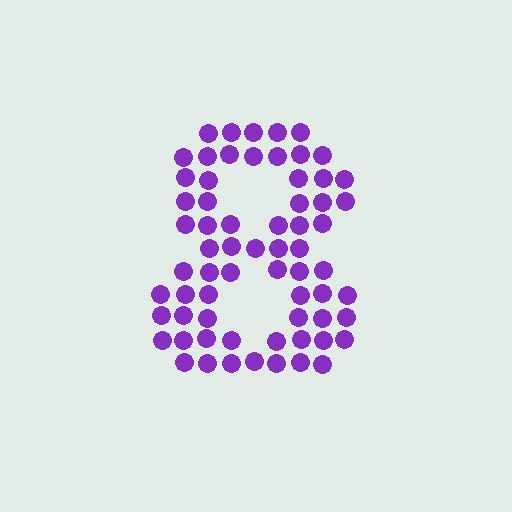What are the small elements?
The small elements are circles.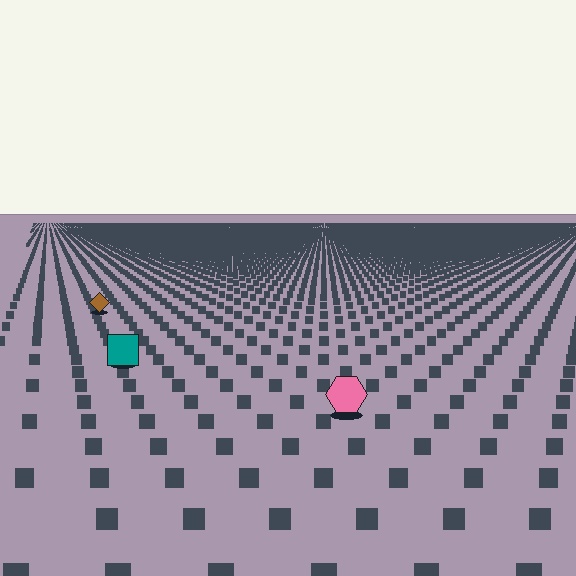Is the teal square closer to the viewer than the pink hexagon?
No. The pink hexagon is closer — you can tell from the texture gradient: the ground texture is coarser near it.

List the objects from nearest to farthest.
From nearest to farthest: the pink hexagon, the teal square, the brown diamond.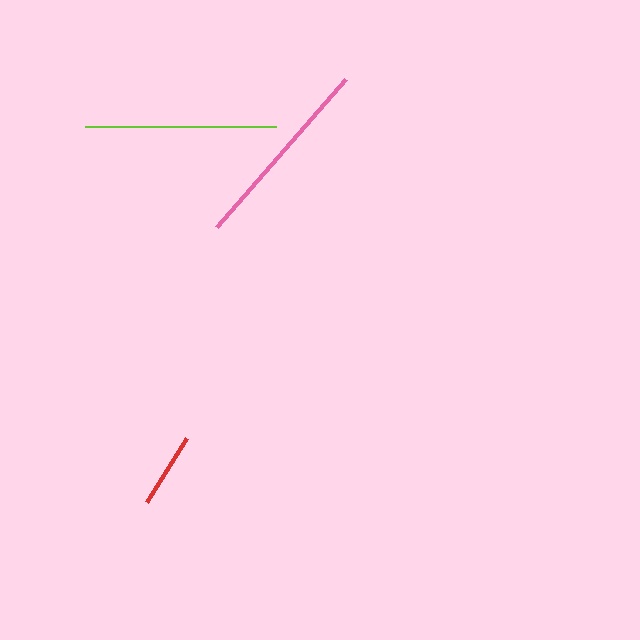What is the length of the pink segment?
The pink segment is approximately 197 pixels long.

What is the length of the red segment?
The red segment is approximately 76 pixels long.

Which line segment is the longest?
The pink line is the longest at approximately 197 pixels.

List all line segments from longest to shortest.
From longest to shortest: pink, lime, red.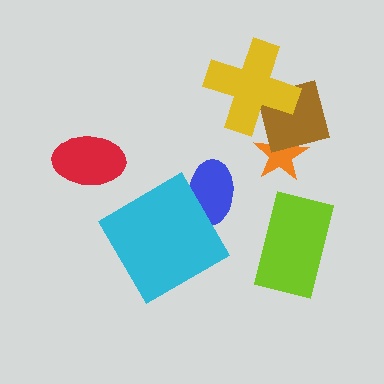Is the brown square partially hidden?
Yes, it is partially covered by another shape.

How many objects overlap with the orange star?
1 object overlaps with the orange star.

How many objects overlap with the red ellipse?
0 objects overlap with the red ellipse.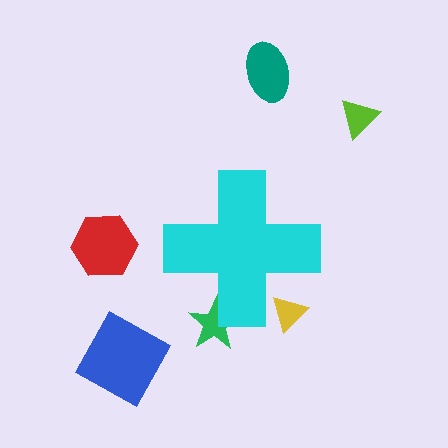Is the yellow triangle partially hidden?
Yes, the yellow triangle is partially hidden behind the cyan cross.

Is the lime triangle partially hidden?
No, the lime triangle is fully visible.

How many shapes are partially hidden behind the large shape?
2 shapes are partially hidden.